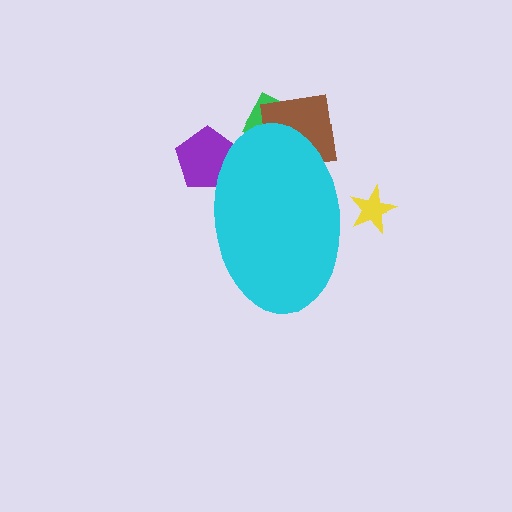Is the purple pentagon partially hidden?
Yes, the purple pentagon is partially hidden behind the cyan ellipse.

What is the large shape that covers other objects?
A cyan ellipse.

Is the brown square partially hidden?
Yes, the brown square is partially hidden behind the cyan ellipse.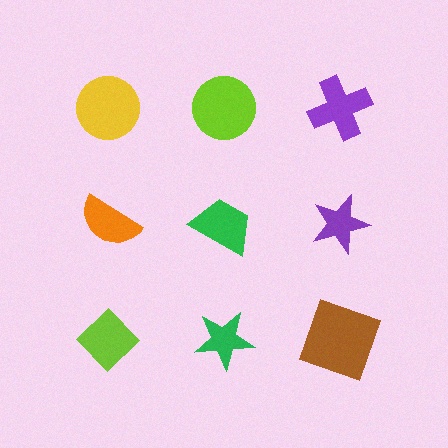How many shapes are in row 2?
3 shapes.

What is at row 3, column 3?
A brown square.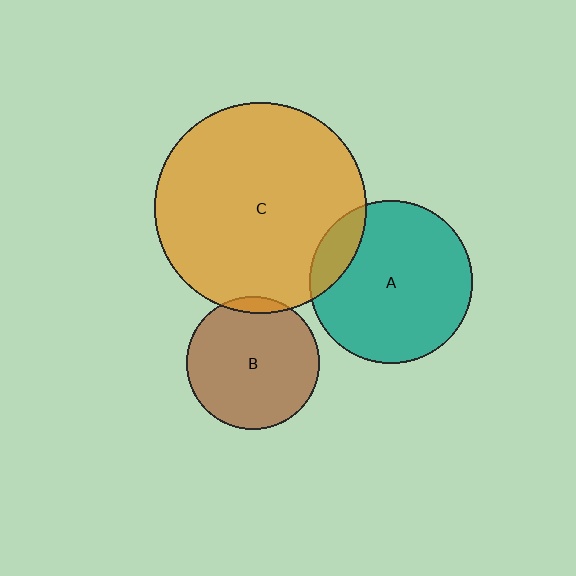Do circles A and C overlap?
Yes.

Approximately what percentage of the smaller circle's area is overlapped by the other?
Approximately 15%.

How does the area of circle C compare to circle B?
Approximately 2.5 times.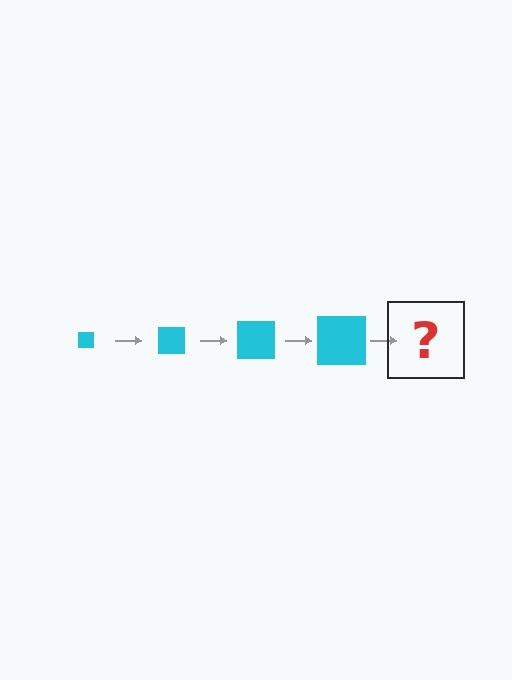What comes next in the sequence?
The next element should be a cyan square, larger than the previous one.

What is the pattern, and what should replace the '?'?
The pattern is that the square gets progressively larger each step. The '?' should be a cyan square, larger than the previous one.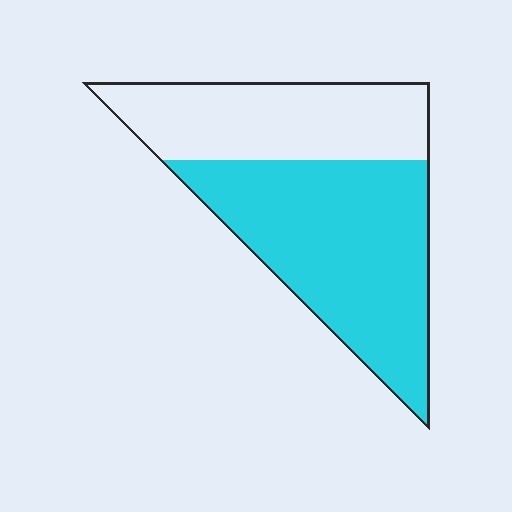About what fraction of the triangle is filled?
About three fifths (3/5).